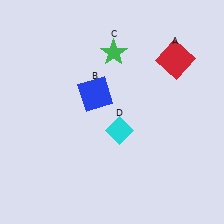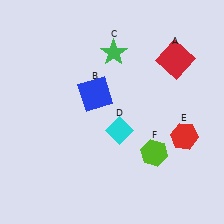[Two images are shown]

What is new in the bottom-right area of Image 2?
A lime hexagon (F) was added in the bottom-right area of Image 2.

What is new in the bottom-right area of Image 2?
A red hexagon (E) was added in the bottom-right area of Image 2.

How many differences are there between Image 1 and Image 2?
There are 2 differences between the two images.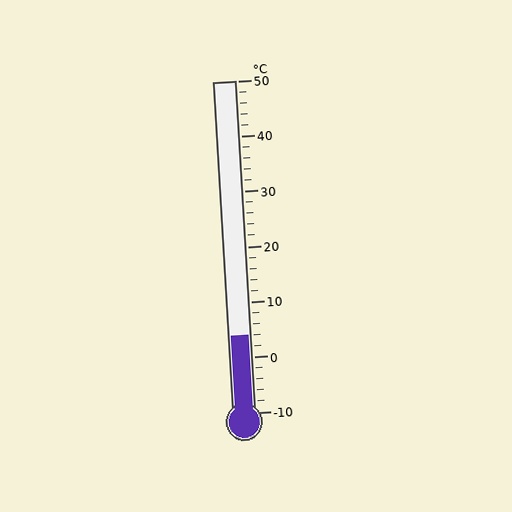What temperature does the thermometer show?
The thermometer shows approximately 4°C.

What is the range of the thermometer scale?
The thermometer scale ranges from -10°C to 50°C.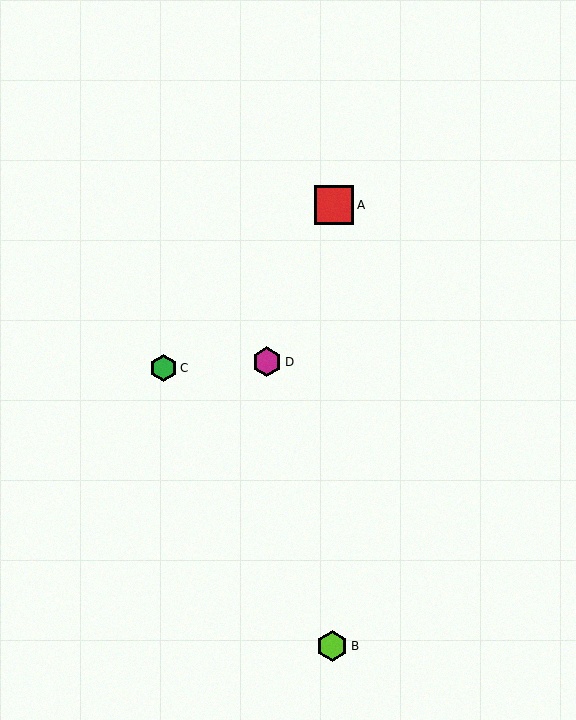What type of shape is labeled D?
Shape D is a magenta hexagon.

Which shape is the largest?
The red square (labeled A) is the largest.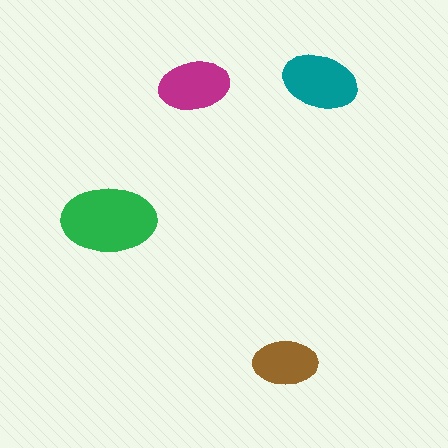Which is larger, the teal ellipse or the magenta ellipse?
The teal one.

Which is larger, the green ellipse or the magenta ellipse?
The green one.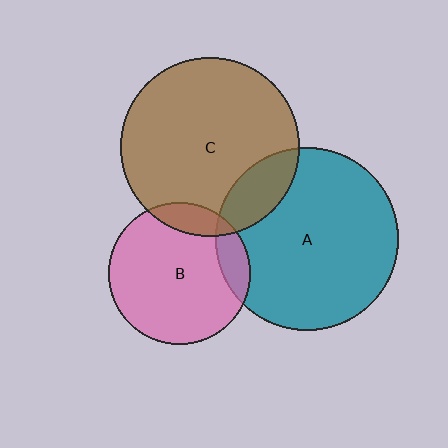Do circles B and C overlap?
Yes.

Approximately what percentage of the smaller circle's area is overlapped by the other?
Approximately 10%.